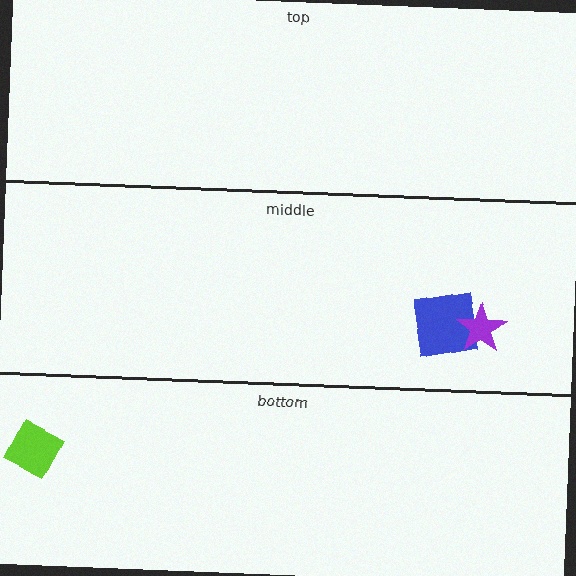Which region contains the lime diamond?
The bottom region.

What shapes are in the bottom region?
The lime diamond.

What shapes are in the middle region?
The blue square, the purple star.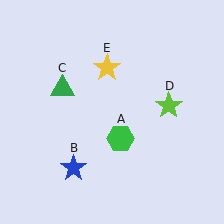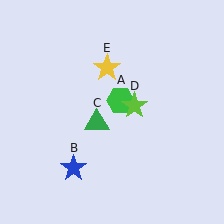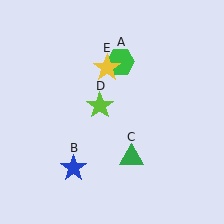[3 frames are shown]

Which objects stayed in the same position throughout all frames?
Blue star (object B) and yellow star (object E) remained stationary.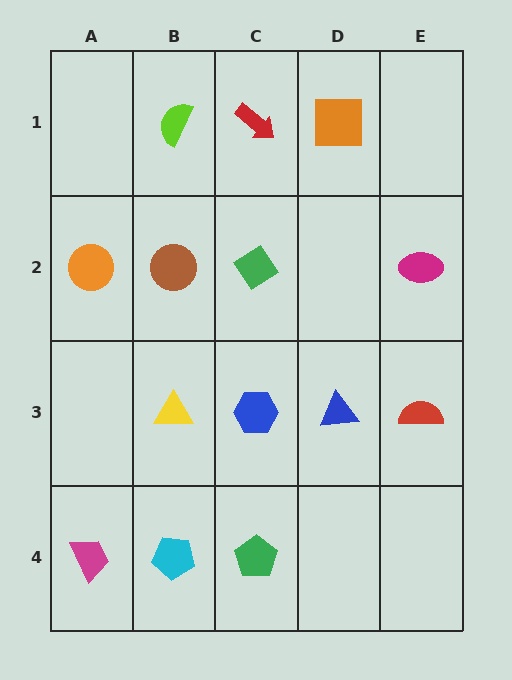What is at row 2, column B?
A brown circle.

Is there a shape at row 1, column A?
No, that cell is empty.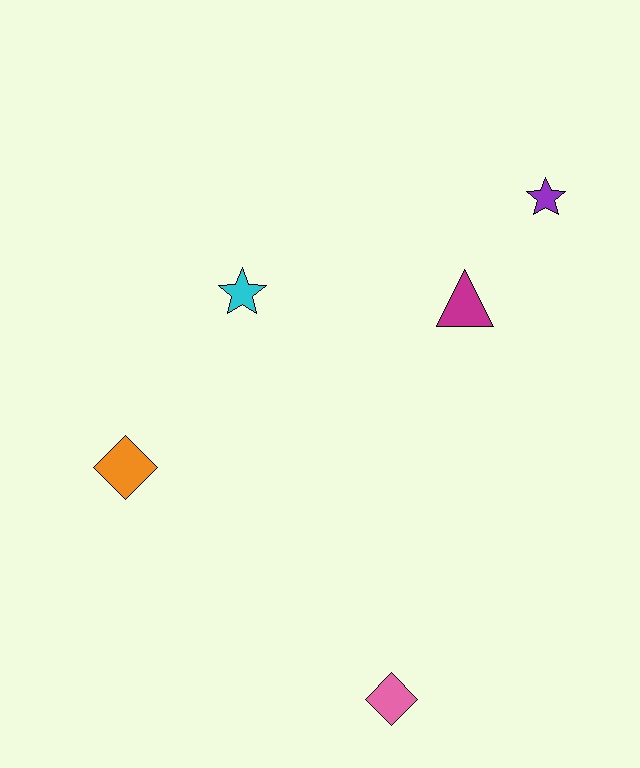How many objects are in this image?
There are 5 objects.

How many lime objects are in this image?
There are no lime objects.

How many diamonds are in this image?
There are 2 diamonds.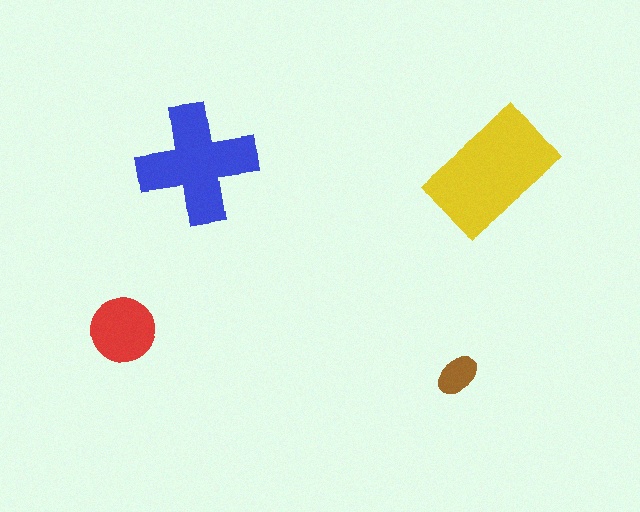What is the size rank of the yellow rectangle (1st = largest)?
1st.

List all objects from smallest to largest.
The brown ellipse, the red circle, the blue cross, the yellow rectangle.